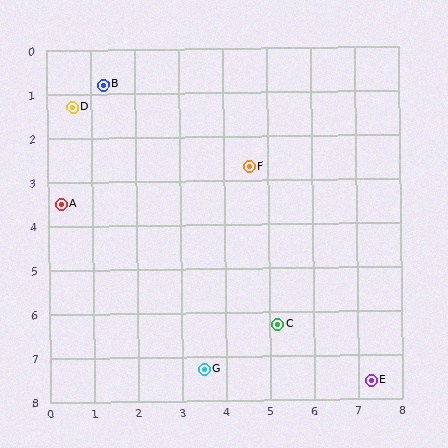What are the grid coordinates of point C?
Point C is at approximately (5.2, 6.3).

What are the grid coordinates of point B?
Point B is at approximately (1.3, 0.8).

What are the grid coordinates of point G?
Point G is at approximately (3.5, 7.3).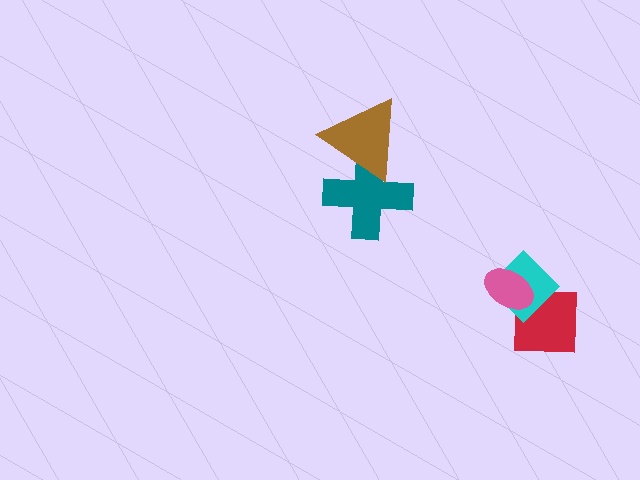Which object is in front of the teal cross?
The brown triangle is in front of the teal cross.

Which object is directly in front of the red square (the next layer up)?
The cyan diamond is directly in front of the red square.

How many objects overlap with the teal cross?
1 object overlaps with the teal cross.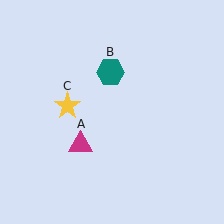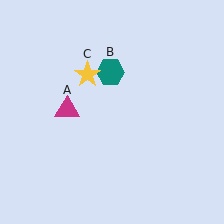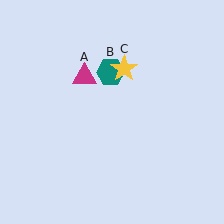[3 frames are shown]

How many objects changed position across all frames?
2 objects changed position: magenta triangle (object A), yellow star (object C).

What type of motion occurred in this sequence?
The magenta triangle (object A), yellow star (object C) rotated clockwise around the center of the scene.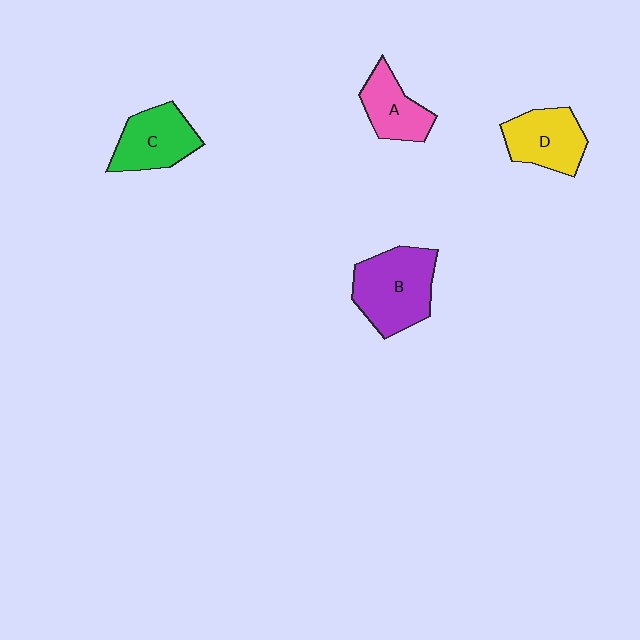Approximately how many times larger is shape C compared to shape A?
Approximately 1.2 times.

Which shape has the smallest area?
Shape A (pink).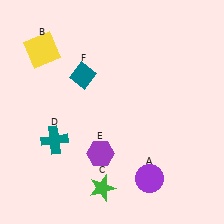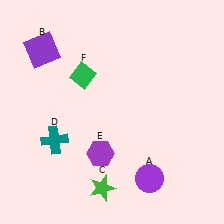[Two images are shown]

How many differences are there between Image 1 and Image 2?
There are 2 differences between the two images.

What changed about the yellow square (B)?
In Image 1, B is yellow. In Image 2, it changed to purple.